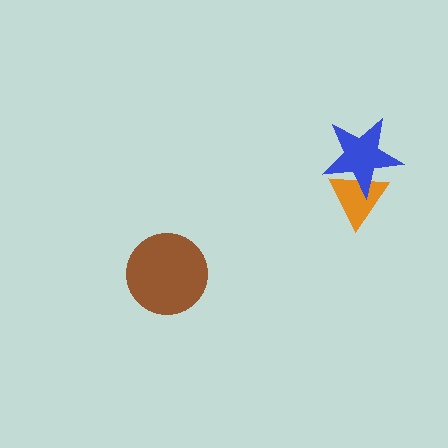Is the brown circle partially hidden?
No, no other shape covers it.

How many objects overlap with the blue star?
1 object overlaps with the blue star.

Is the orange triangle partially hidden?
Yes, it is partially covered by another shape.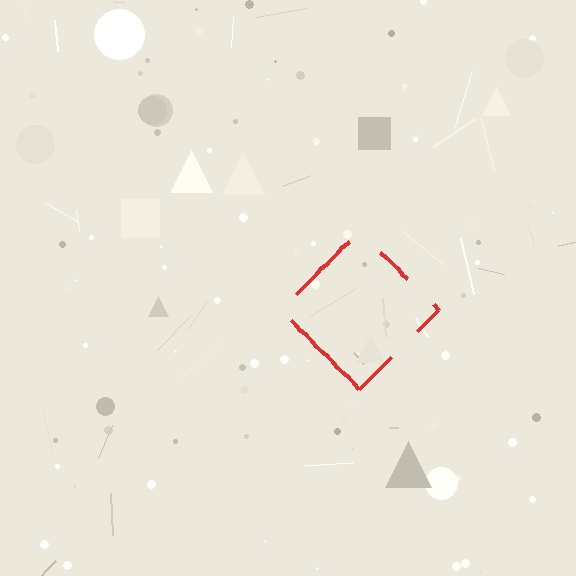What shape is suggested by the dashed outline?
The dashed outline suggests a diamond.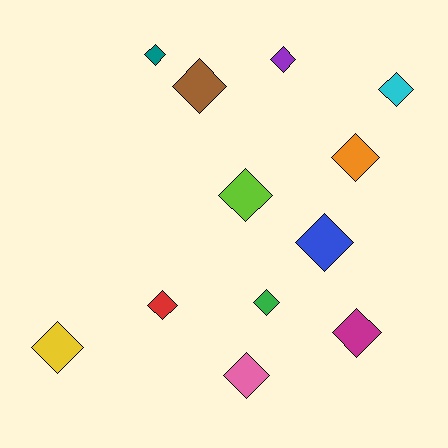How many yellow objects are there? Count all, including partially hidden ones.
There is 1 yellow object.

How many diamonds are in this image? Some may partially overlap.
There are 12 diamonds.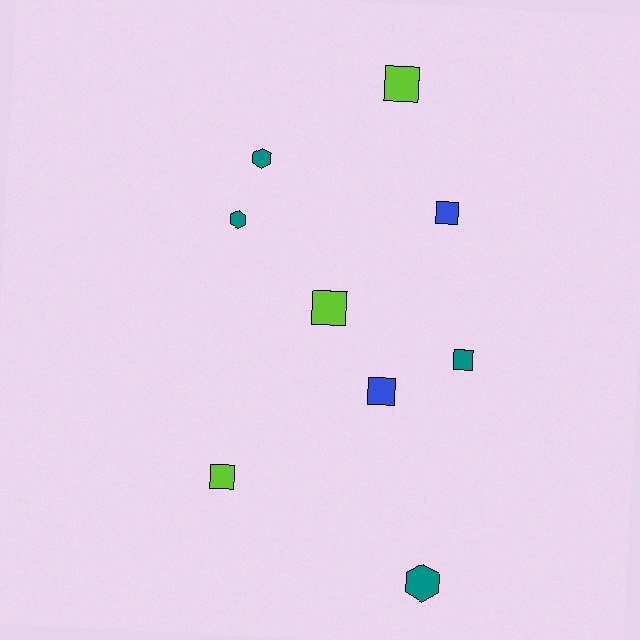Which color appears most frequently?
Teal, with 4 objects.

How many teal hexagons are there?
There are 3 teal hexagons.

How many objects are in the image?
There are 9 objects.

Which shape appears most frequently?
Square, with 6 objects.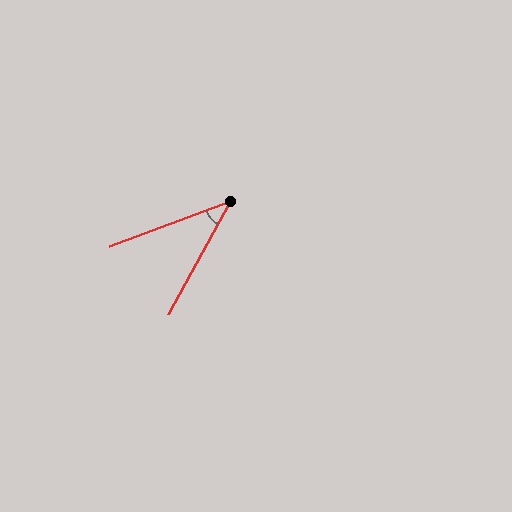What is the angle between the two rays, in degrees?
Approximately 41 degrees.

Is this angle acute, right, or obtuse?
It is acute.